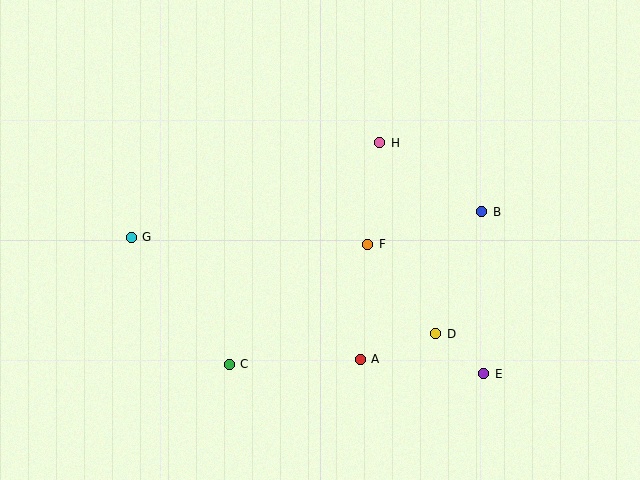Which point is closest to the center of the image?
Point F at (368, 244) is closest to the center.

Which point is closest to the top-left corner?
Point G is closest to the top-left corner.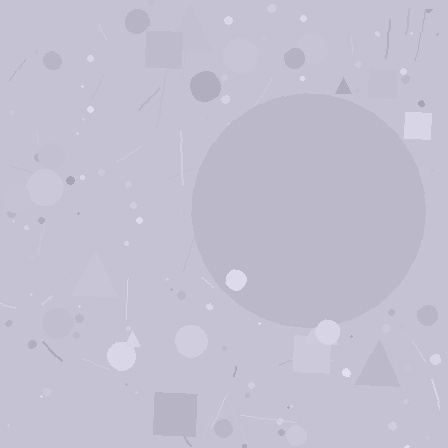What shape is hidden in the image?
A circle is hidden in the image.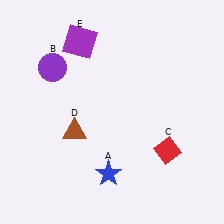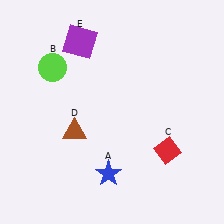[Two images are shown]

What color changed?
The circle (B) changed from purple in Image 1 to lime in Image 2.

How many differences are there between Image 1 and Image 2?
There is 1 difference between the two images.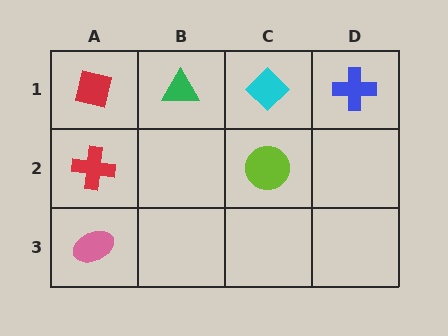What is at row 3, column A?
A pink ellipse.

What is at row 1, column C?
A cyan diamond.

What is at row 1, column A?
A red square.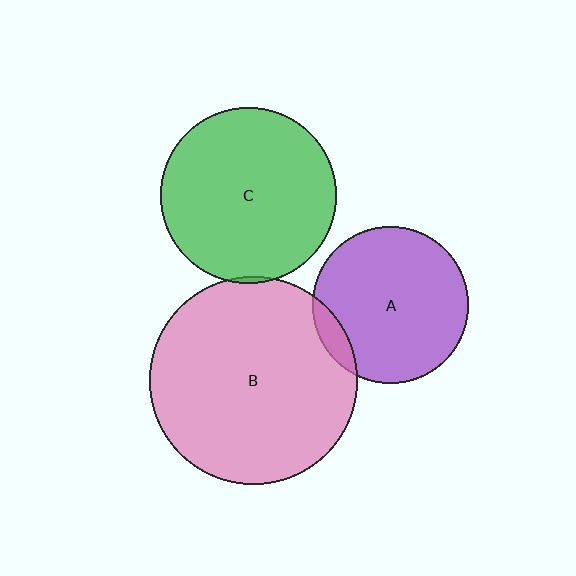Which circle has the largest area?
Circle B (pink).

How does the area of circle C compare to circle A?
Approximately 1.3 times.